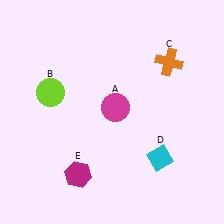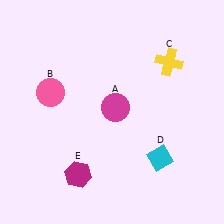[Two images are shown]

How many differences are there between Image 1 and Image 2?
There are 2 differences between the two images.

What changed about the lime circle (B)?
In Image 1, B is lime. In Image 2, it changed to pink.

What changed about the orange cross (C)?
In Image 1, C is orange. In Image 2, it changed to yellow.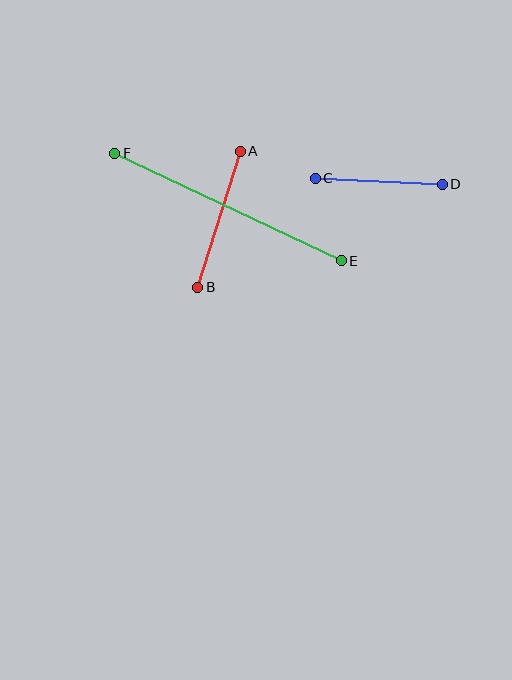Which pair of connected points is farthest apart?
Points E and F are farthest apart.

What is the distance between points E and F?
The distance is approximately 251 pixels.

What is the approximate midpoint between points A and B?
The midpoint is at approximately (219, 219) pixels.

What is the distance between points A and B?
The distance is approximately 143 pixels.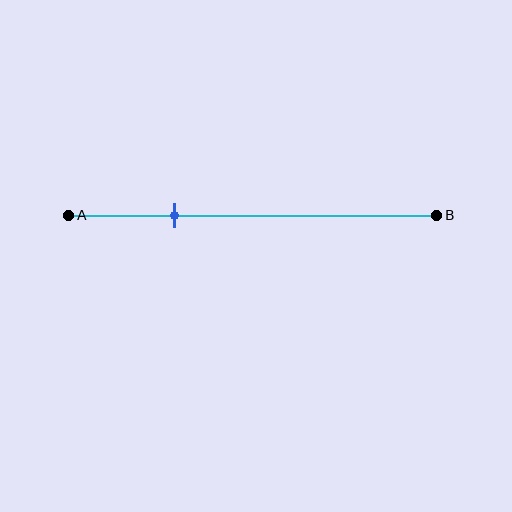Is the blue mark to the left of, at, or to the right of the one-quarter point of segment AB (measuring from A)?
The blue mark is to the right of the one-quarter point of segment AB.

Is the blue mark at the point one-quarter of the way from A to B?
No, the mark is at about 30% from A, not at the 25% one-quarter point.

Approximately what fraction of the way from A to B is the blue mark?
The blue mark is approximately 30% of the way from A to B.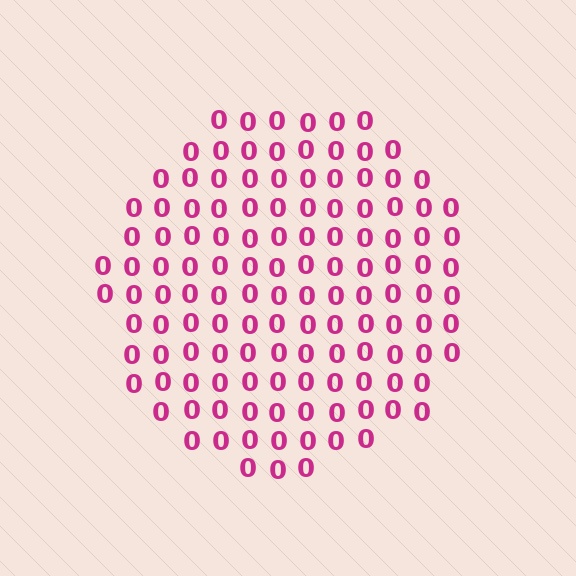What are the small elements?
The small elements are digit 0's.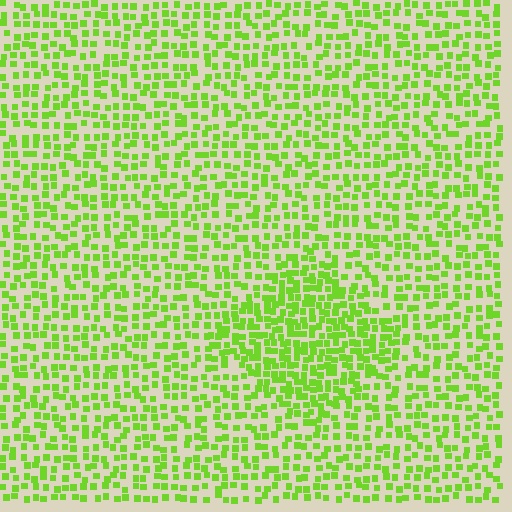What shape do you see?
I see a diamond.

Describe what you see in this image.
The image contains small lime elements arranged at two different densities. A diamond-shaped region is visible where the elements are more densely packed than the surrounding area.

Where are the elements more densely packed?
The elements are more densely packed inside the diamond boundary.